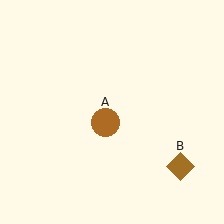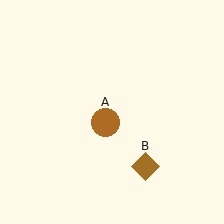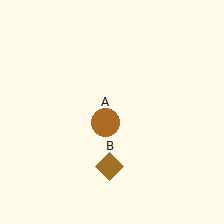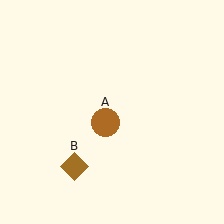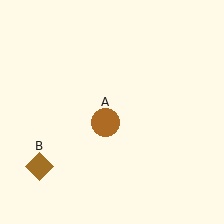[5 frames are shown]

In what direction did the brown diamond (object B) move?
The brown diamond (object B) moved left.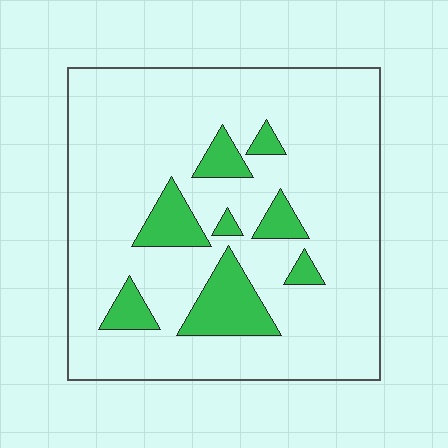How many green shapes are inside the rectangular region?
8.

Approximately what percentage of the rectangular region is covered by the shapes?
Approximately 15%.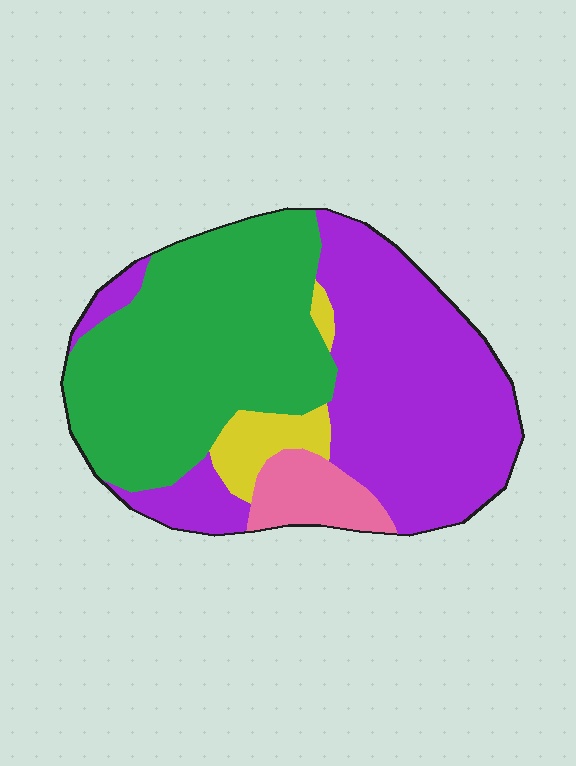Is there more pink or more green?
Green.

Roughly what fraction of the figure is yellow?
Yellow covers roughly 5% of the figure.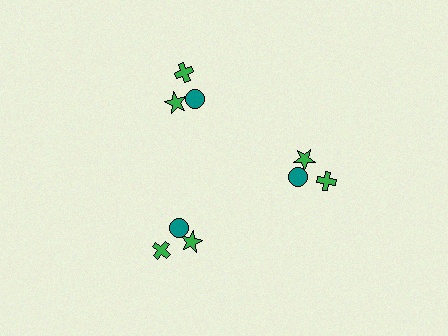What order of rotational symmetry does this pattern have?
This pattern has 3-fold rotational symmetry.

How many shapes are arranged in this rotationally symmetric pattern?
There are 9 shapes, arranged in 3 groups of 3.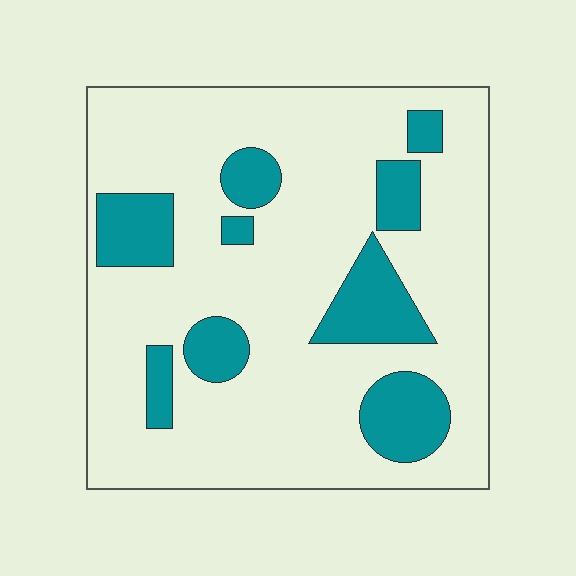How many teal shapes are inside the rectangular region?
9.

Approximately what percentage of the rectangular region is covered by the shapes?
Approximately 20%.